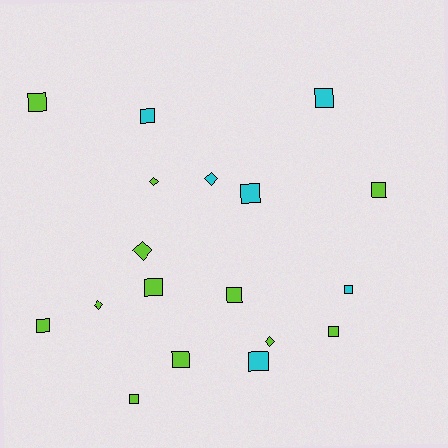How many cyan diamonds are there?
There is 1 cyan diamond.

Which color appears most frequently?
Lime, with 12 objects.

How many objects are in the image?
There are 18 objects.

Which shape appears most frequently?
Square, with 13 objects.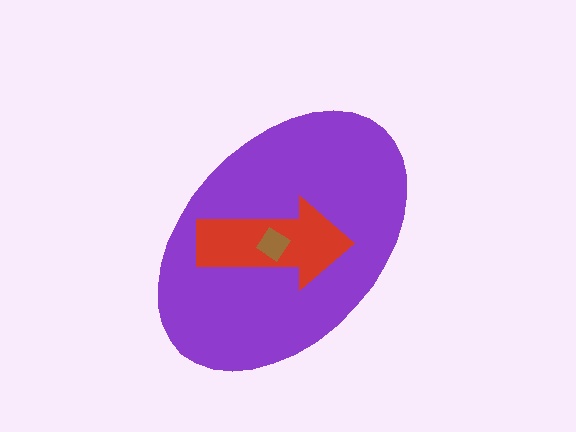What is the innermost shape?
The brown diamond.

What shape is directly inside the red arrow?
The brown diamond.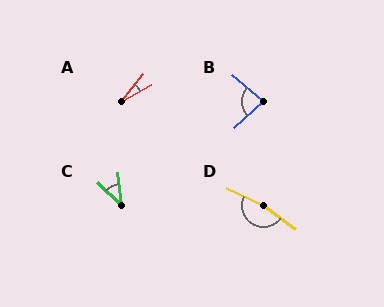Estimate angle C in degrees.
Approximately 40 degrees.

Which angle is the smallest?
A, at approximately 22 degrees.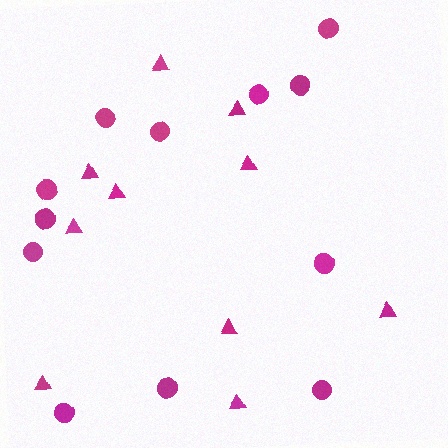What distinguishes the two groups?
There are 2 groups: one group of triangles (10) and one group of circles (12).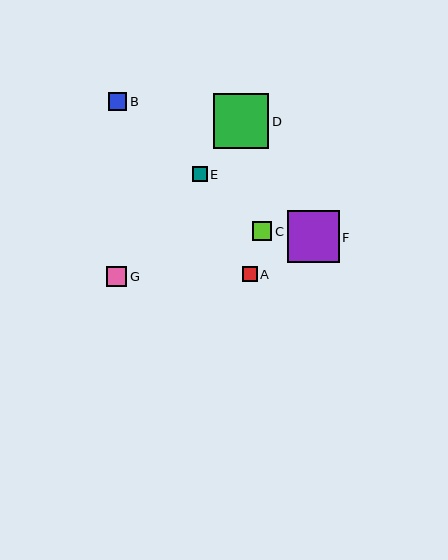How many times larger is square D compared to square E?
Square D is approximately 3.7 times the size of square E.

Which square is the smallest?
Square E is the smallest with a size of approximately 15 pixels.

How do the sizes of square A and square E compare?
Square A and square E are approximately the same size.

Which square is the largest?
Square D is the largest with a size of approximately 55 pixels.